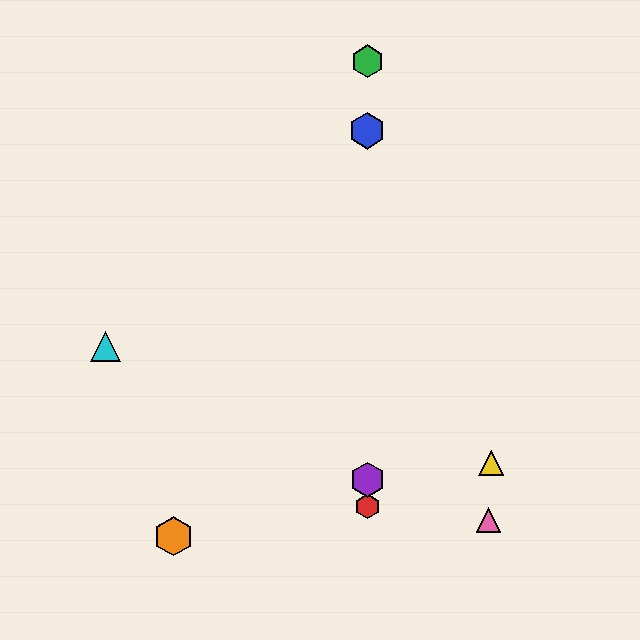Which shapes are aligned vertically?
The red hexagon, the blue hexagon, the green hexagon, the purple hexagon are aligned vertically.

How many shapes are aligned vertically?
4 shapes (the red hexagon, the blue hexagon, the green hexagon, the purple hexagon) are aligned vertically.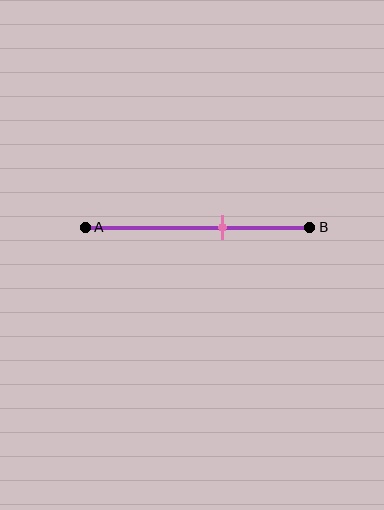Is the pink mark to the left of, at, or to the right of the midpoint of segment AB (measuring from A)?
The pink mark is to the right of the midpoint of segment AB.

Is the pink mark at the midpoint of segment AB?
No, the mark is at about 60% from A, not at the 50% midpoint.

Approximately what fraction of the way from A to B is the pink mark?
The pink mark is approximately 60% of the way from A to B.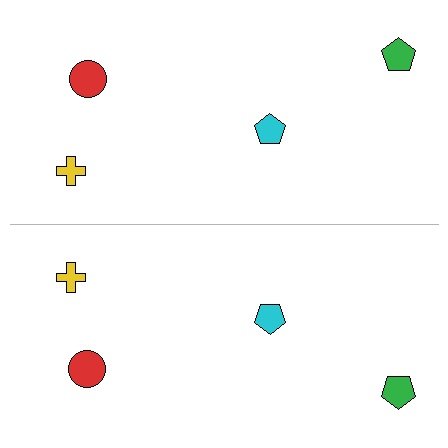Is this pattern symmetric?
Yes, this pattern has bilateral (reflection) symmetry.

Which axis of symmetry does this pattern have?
The pattern has a horizontal axis of symmetry running through the center of the image.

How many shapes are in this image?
There are 8 shapes in this image.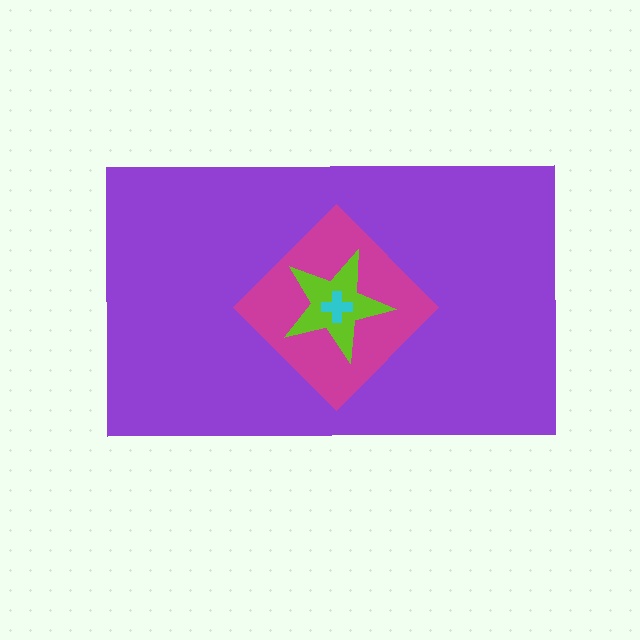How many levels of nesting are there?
4.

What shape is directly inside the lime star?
The cyan cross.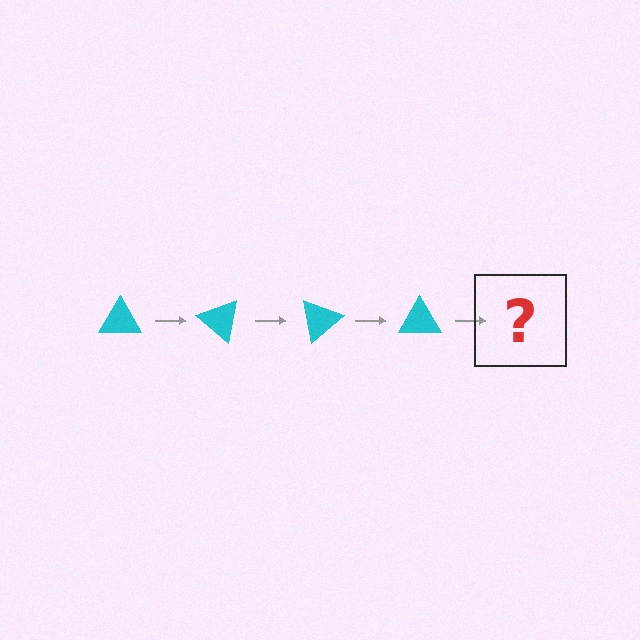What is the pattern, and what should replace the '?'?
The pattern is that the triangle rotates 40 degrees each step. The '?' should be a cyan triangle rotated 160 degrees.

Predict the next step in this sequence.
The next step is a cyan triangle rotated 160 degrees.